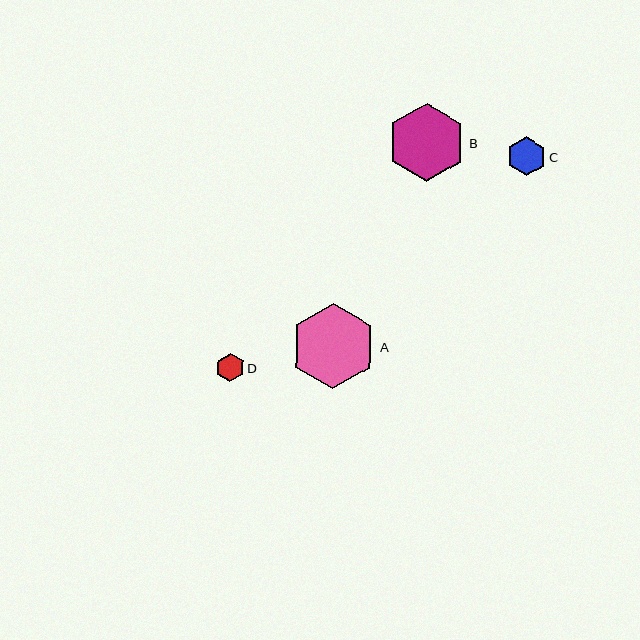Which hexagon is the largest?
Hexagon A is the largest with a size of approximately 86 pixels.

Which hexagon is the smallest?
Hexagon D is the smallest with a size of approximately 28 pixels.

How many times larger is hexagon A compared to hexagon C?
Hexagon A is approximately 2.2 times the size of hexagon C.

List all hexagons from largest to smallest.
From largest to smallest: A, B, C, D.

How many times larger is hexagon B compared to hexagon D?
Hexagon B is approximately 2.8 times the size of hexagon D.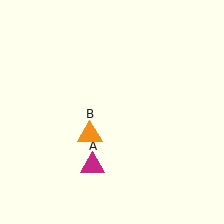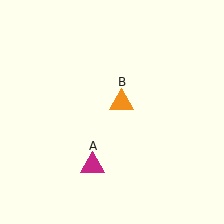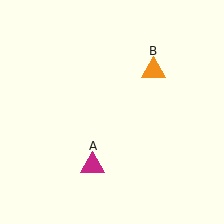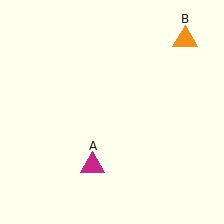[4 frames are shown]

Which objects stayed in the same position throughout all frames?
Magenta triangle (object A) remained stationary.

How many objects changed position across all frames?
1 object changed position: orange triangle (object B).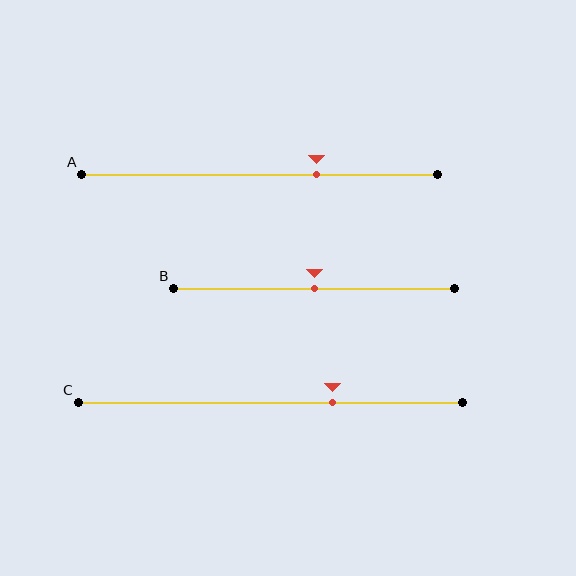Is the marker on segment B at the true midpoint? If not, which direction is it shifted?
Yes, the marker on segment B is at the true midpoint.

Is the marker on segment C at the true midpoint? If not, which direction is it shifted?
No, the marker on segment C is shifted to the right by about 16% of the segment length.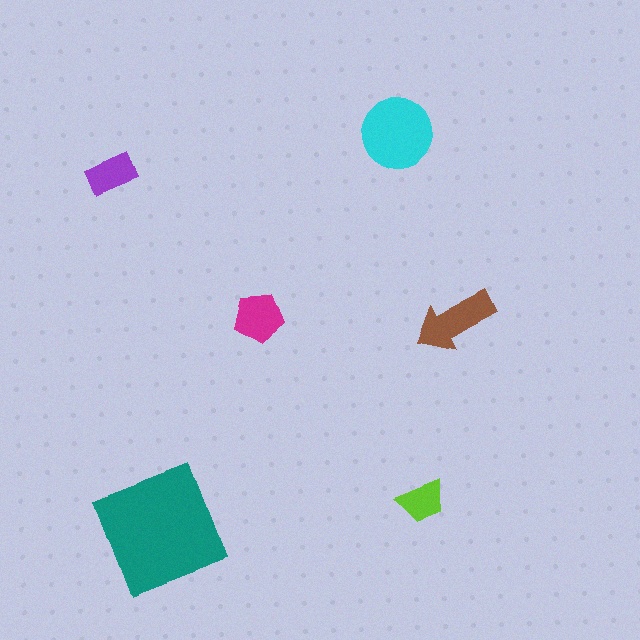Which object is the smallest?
The lime trapezoid.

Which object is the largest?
The teal square.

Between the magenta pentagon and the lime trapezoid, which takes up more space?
The magenta pentagon.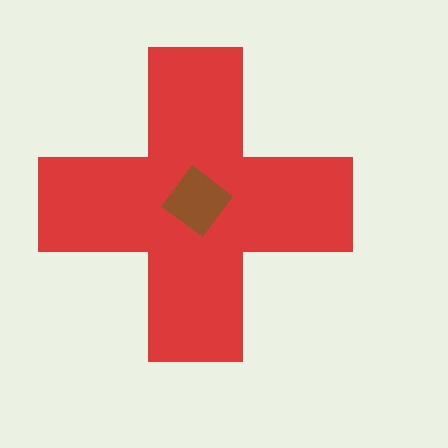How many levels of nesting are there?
2.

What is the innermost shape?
The brown diamond.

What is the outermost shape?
The red cross.